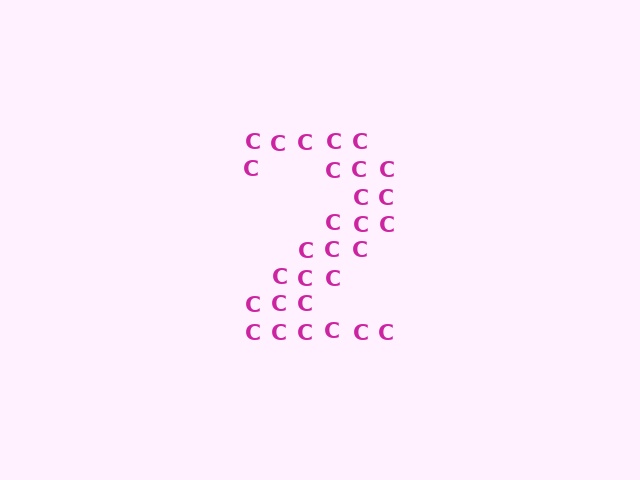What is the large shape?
The large shape is the digit 2.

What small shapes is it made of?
It is made of small letter C's.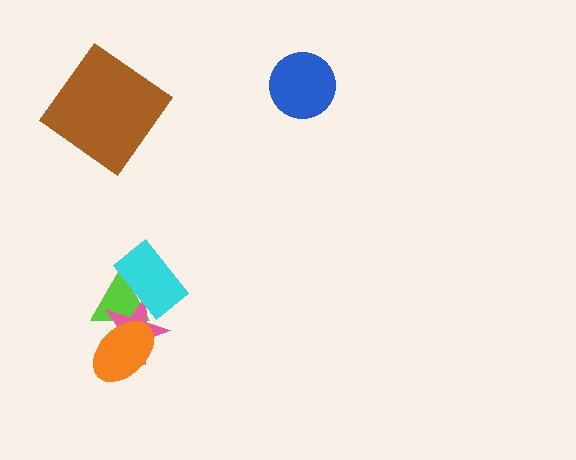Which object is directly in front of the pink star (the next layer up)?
The cyan rectangle is directly in front of the pink star.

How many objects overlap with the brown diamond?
0 objects overlap with the brown diamond.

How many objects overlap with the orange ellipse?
2 objects overlap with the orange ellipse.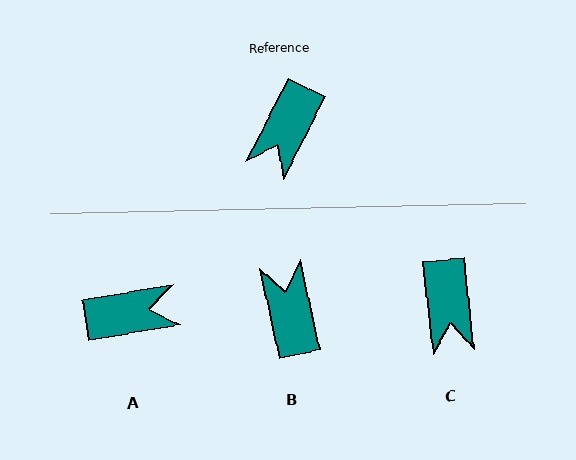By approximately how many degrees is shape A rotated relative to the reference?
Approximately 127 degrees counter-clockwise.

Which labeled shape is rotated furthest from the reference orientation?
B, about 141 degrees away.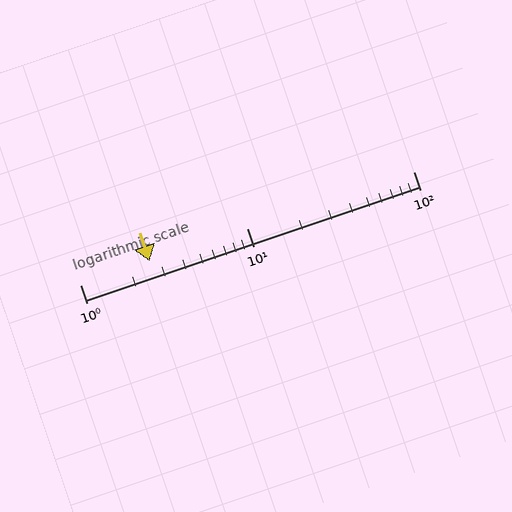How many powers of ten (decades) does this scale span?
The scale spans 2 decades, from 1 to 100.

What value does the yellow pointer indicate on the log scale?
The pointer indicates approximately 2.6.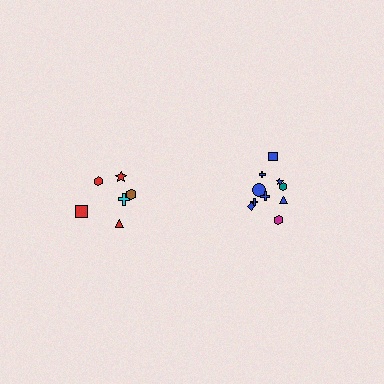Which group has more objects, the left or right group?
The right group.